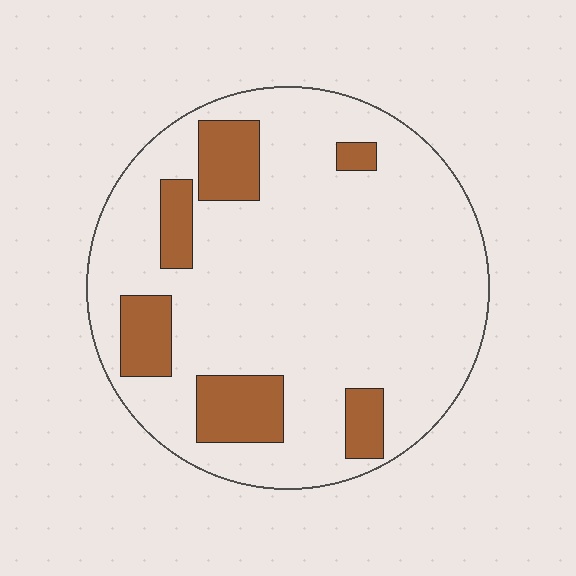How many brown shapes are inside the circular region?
6.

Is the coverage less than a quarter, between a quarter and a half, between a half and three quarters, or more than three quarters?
Less than a quarter.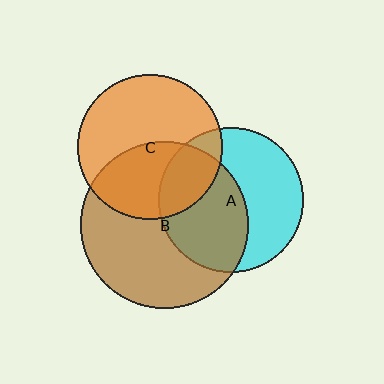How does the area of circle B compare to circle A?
Approximately 1.3 times.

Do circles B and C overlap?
Yes.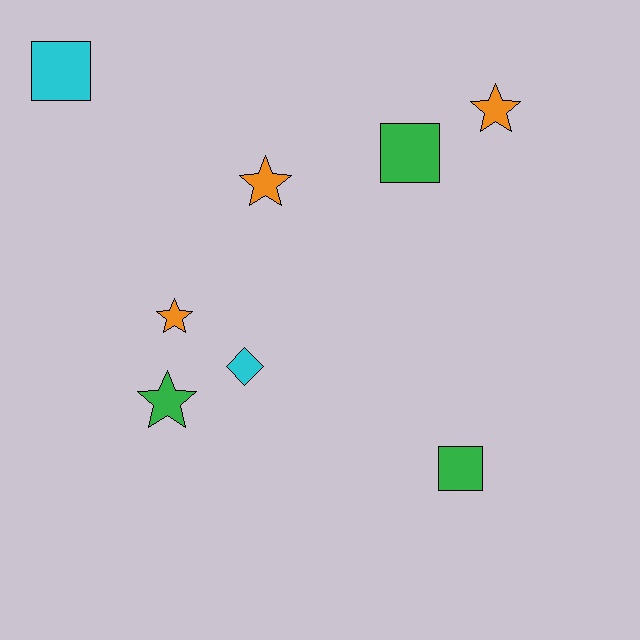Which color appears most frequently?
Orange, with 3 objects.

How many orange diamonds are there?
There are no orange diamonds.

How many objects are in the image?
There are 8 objects.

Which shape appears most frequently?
Star, with 4 objects.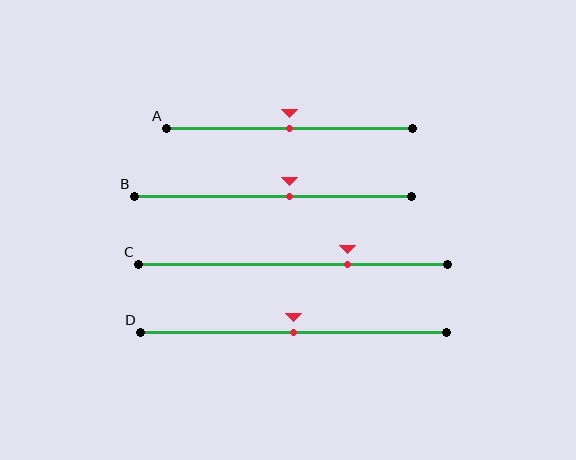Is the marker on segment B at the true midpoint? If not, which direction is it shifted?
No, the marker on segment B is shifted to the right by about 6% of the segment length.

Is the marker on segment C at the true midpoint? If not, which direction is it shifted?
No, the marker on segment C is shifted to the right by about 18% of the segment length.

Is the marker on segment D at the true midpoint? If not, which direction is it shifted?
Yes, the marker on segment D is at the true midpoint.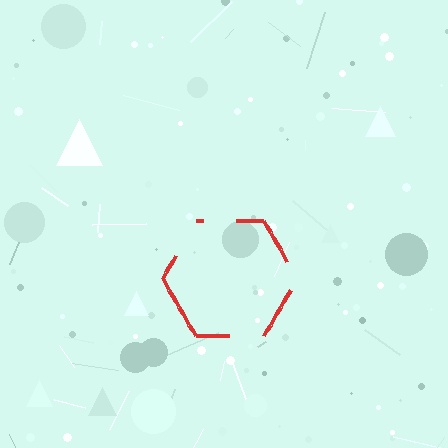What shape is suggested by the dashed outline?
The dashed outline suggests a hexagon.